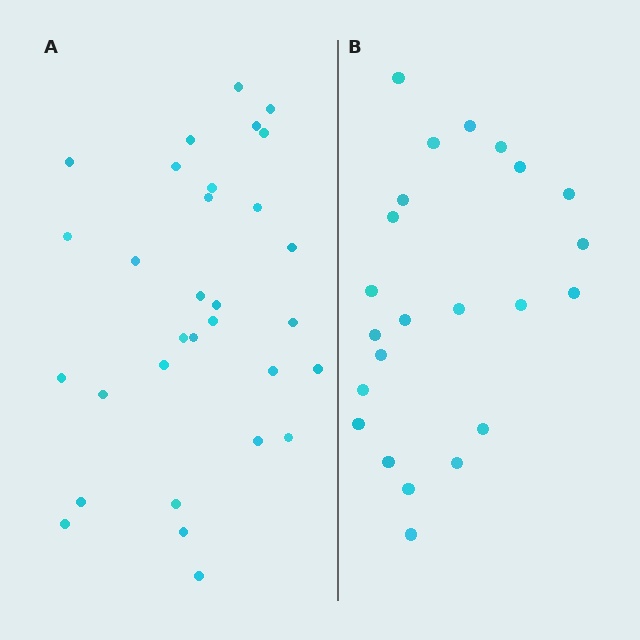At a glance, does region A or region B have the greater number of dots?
Region A (the left region) has more dots.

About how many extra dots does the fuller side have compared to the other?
Region A has roughly 8 or so more dots than region B.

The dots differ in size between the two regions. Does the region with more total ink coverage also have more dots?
No. Region B has more total ink coverage because its dots are larger, but region A actually contains more individual dots. Total area can be misleading — the number of items is what matters here.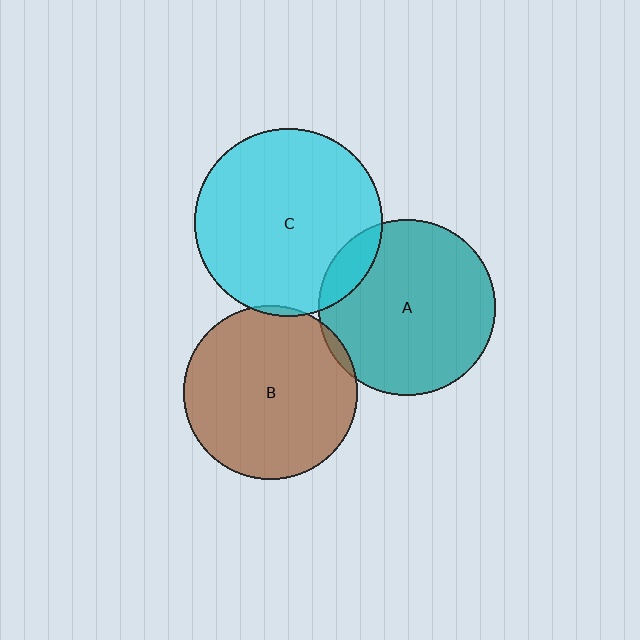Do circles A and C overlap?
Yes.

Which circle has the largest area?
Circle C (cyan).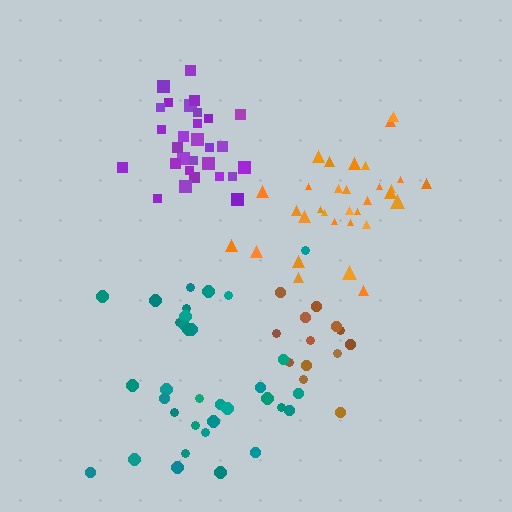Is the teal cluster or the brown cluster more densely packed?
Brown.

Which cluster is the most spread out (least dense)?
Teal.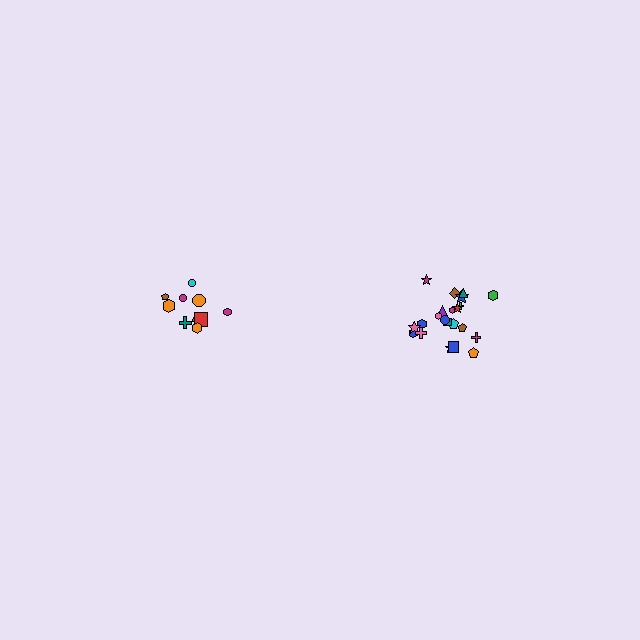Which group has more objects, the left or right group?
The right group.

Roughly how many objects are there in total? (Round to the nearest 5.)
Roughly 30 objects in total.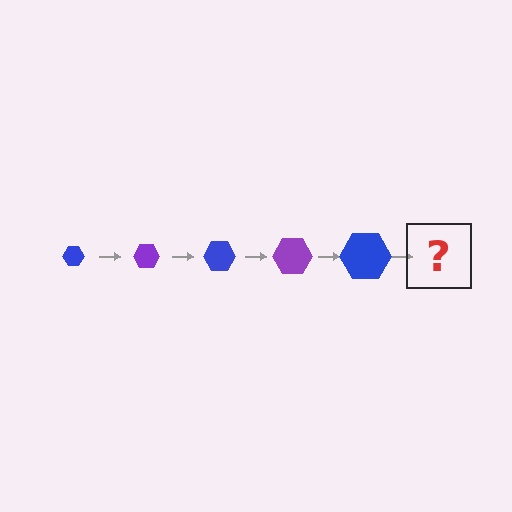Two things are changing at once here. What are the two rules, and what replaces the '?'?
The two rules are that the hexagon grows larger each step and the color cycles through blue and purple. The '?' should be a purple hexagon, larger than the previous one.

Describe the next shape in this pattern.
It should be a purple hexagon, larger than the previous one.